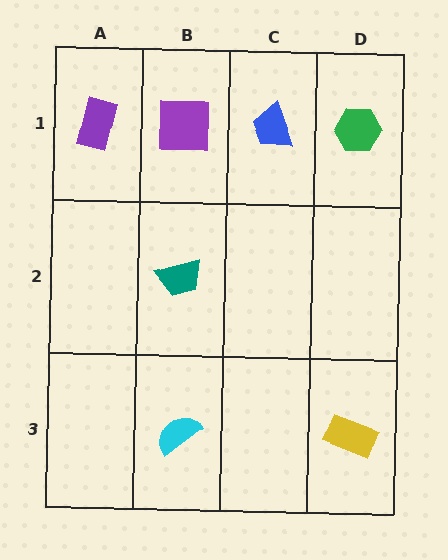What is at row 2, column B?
A teal trapezoid.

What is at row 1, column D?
A green hexagon.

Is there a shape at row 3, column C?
No, that cell is empty.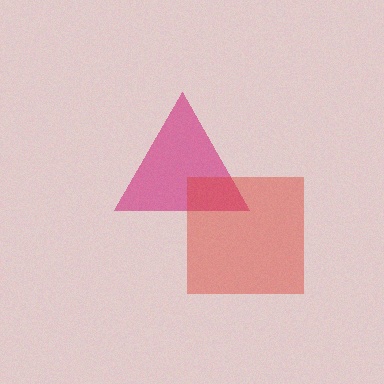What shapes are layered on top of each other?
The layered shapes are: a magenta triangle, a red square.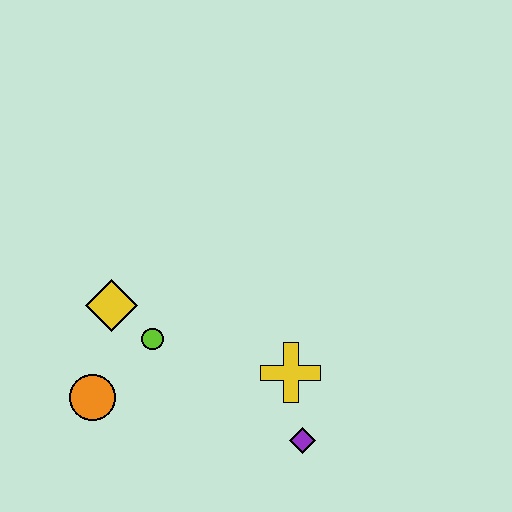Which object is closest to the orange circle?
The lime circle is closest to the orange circle.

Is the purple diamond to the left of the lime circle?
No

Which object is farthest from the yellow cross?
The orange circle is farthest from the yellow cross.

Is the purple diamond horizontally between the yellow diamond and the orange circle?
No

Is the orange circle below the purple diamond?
No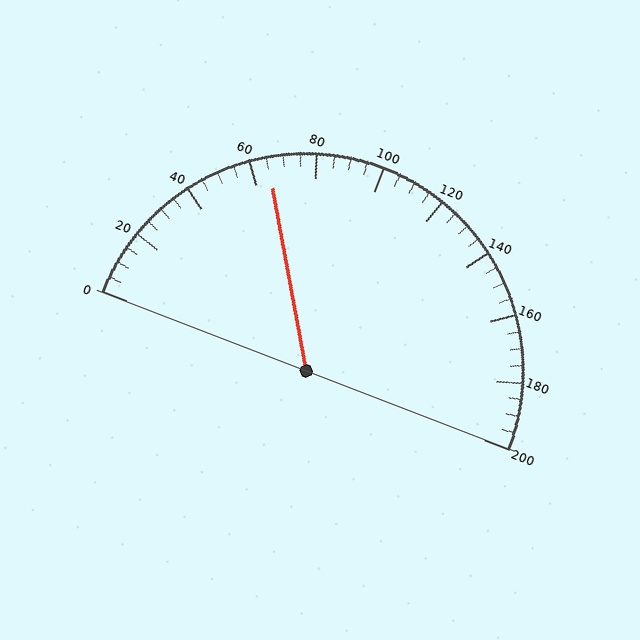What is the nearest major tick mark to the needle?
The nearest major tick mark is 60.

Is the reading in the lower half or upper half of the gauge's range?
The reading is in the lower half of the range (0 to 200).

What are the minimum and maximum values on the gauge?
The gauge ranges from 0 to 200.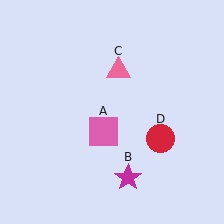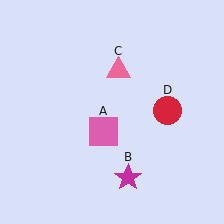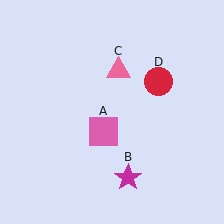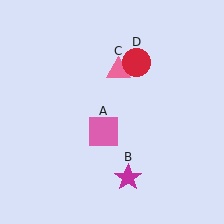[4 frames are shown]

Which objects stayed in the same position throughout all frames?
Pink square (object A) and magenta star (object B) and pink triangle (object C) remained stationary.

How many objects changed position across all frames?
1 object changed position: red circle (object D).